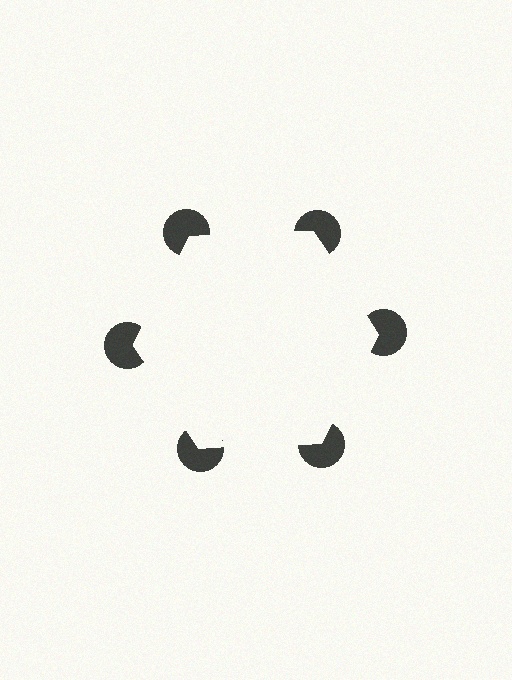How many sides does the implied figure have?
6 sides.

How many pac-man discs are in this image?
There are 6 — one at each vertex of the illusory hexagon.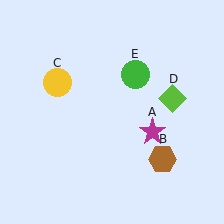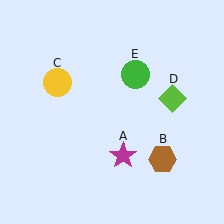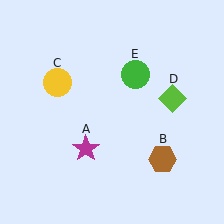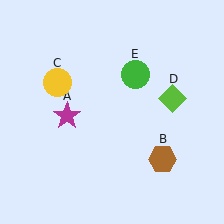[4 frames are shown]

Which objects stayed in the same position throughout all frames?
Brown hexagon (object B) and yellow circle (object C) and lime diamond (object D) and green circle (object E) remained stationary.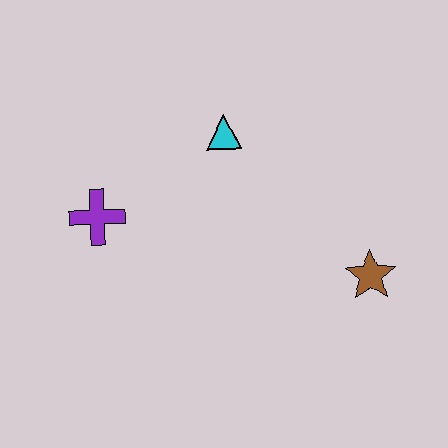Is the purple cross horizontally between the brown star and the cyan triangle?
No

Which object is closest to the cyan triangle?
The purple cross is closest to the cyan triangle.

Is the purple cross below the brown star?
No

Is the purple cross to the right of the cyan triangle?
No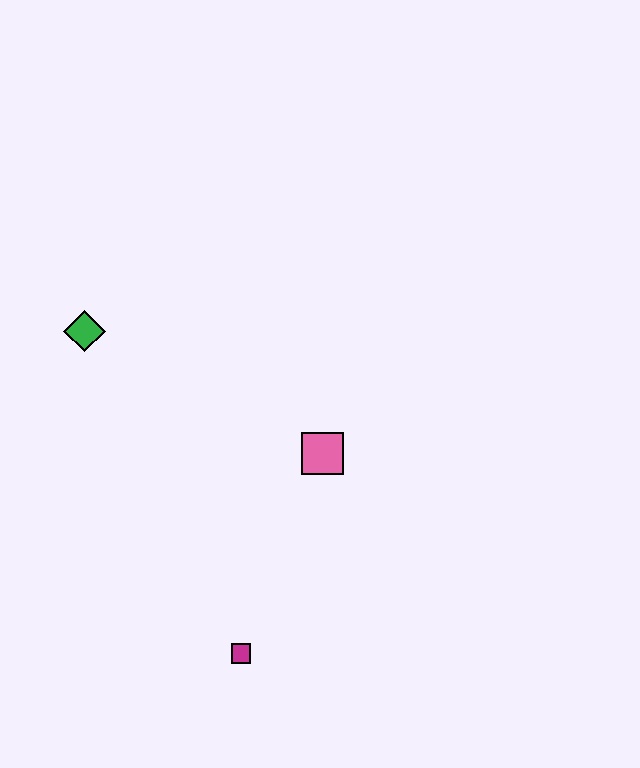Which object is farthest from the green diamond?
The magenta square is farthest from the green diamond.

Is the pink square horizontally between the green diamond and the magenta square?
No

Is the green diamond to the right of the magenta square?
No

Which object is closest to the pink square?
The magenta square is closest to the pink square.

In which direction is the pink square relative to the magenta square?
The pink square is above the magenta square.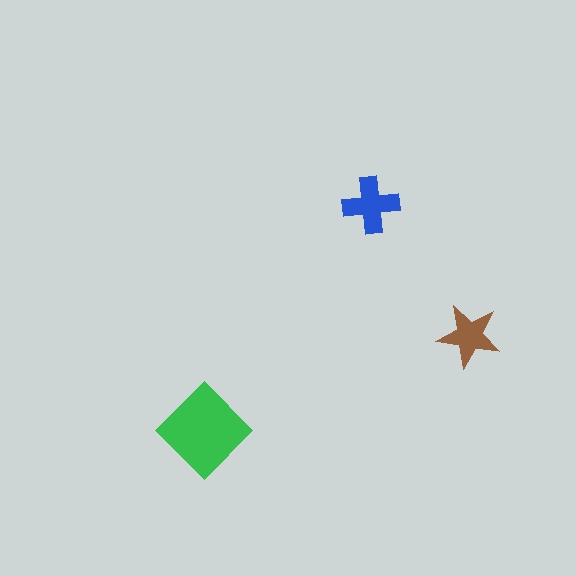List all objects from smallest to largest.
The brown star, the blue cross, the green diamond.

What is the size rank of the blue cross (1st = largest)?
2nd.